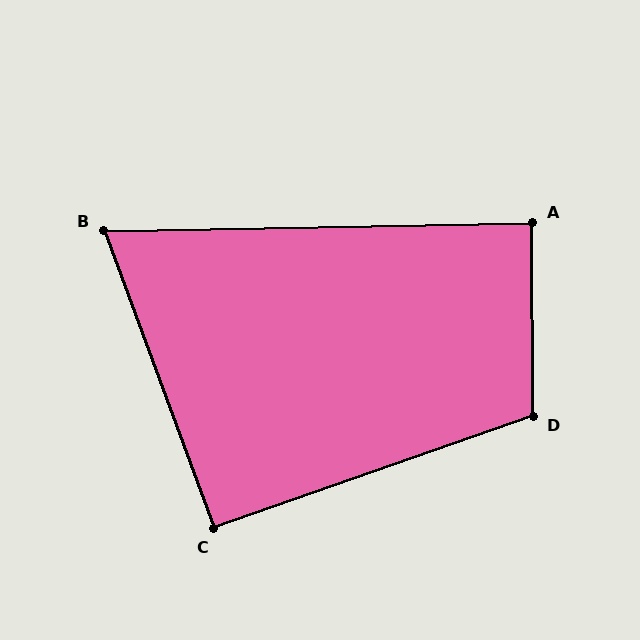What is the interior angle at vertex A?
Approximately 89 degrees (approximately right).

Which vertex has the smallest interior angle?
B, at approximately 71 degrees.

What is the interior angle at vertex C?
Approximately 91 degrees (approximately right).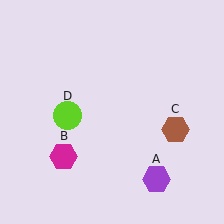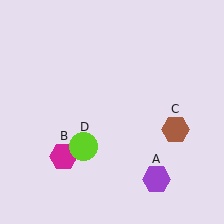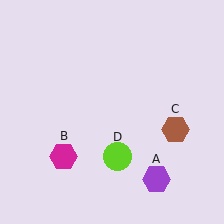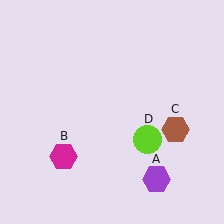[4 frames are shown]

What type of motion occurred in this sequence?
The lime circle (object D) rotated counterclockwise around the center of the scene.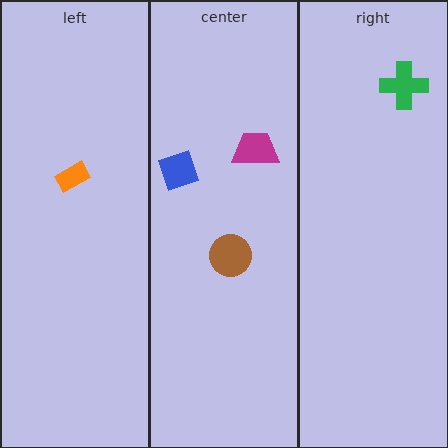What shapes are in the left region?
The orange rectangle.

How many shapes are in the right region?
1.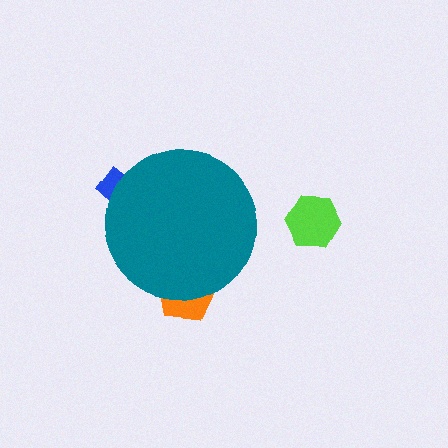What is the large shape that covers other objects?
A teal circle.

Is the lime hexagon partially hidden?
No, the lime hexagon is fully visible.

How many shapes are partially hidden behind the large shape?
2 shapes are partially hidden.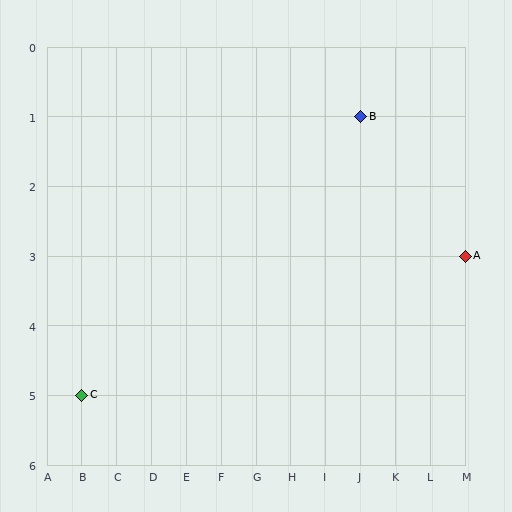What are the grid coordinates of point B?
Point B is at grid coordinates (J, 1).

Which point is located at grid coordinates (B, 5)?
Point C is at (B, 5).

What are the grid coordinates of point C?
Point C is at grid coordinates (B, 5).